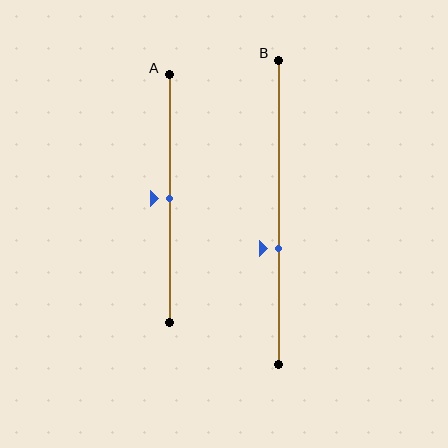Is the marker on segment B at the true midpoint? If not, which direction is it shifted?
No, the marker on segment B is shifted downward by about 12% of the segment length.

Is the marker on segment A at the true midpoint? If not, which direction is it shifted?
Yes, the marker on segment A is at the true midpoint.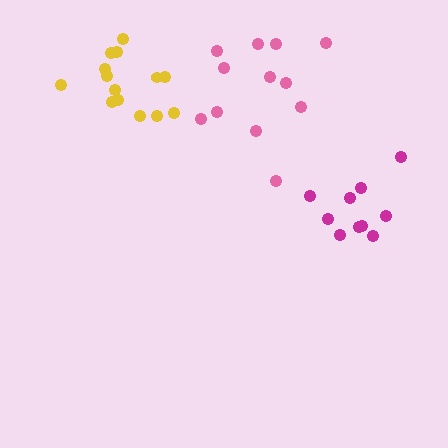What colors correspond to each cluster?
The clusters are colored: pink, magenta, yellow.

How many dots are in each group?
Group 1: 12 dots, Group 2: 10 dots, Group 3: 14 dots (36 total).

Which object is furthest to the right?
The magenta cluster is rightmost.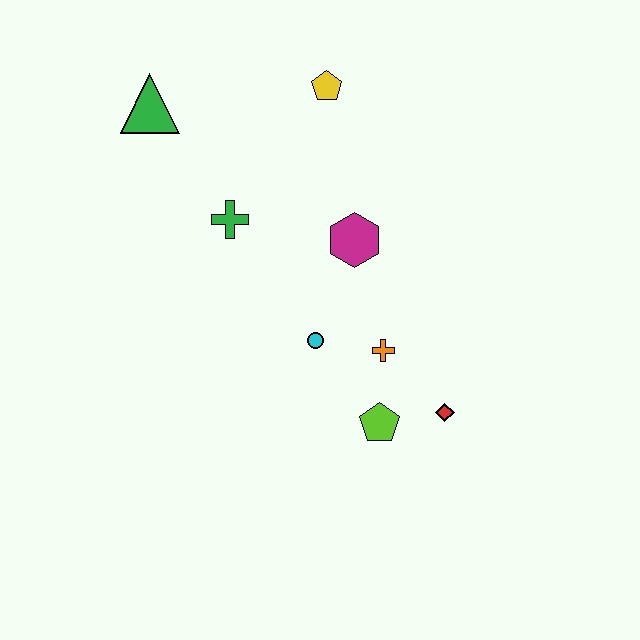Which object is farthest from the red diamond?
The green triangle is farthest from the red diamond.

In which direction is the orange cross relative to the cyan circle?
The orange cross is to the right of the cyan circle.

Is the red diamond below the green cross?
Yes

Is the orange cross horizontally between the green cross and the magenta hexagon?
No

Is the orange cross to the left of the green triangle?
No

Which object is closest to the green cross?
The magenta hexagon is closest to the green cross.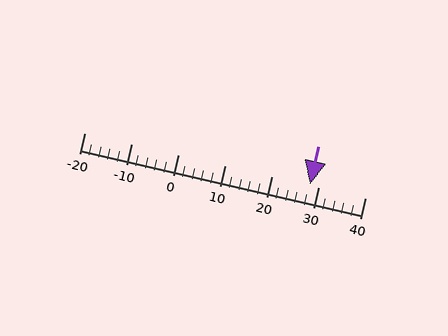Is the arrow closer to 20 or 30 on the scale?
The arrow is closer to 30.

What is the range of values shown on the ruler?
The ruler shows values from -20 to 40.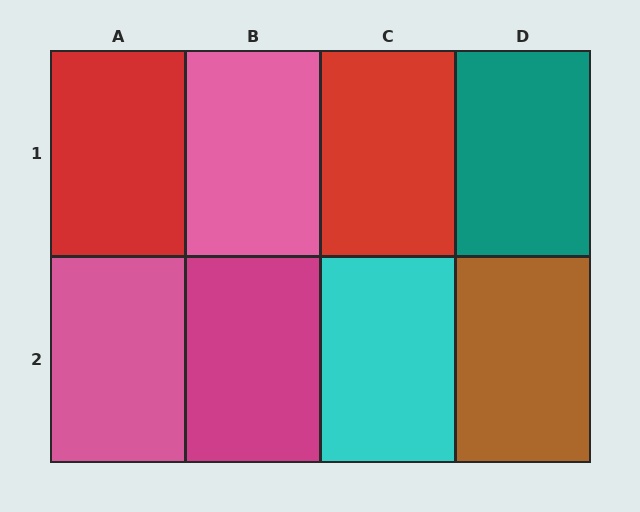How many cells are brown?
1 cell is brown.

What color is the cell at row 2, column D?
Brown.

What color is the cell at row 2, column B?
Magenta.